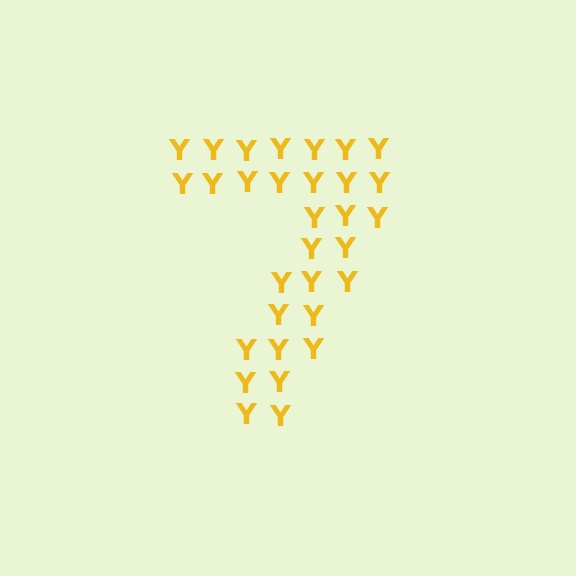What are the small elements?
The small elements are letter Y's.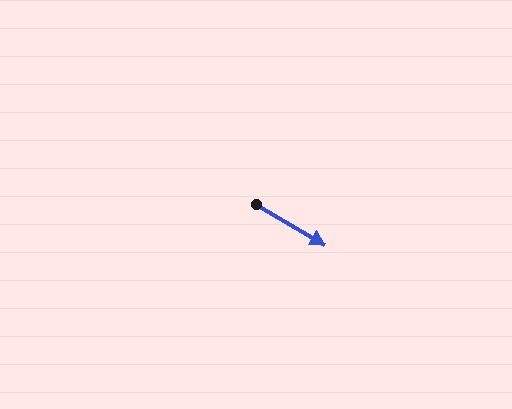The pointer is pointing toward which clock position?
Roughly 4 o'clock.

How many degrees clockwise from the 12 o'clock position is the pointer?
Approximately 120 degrees.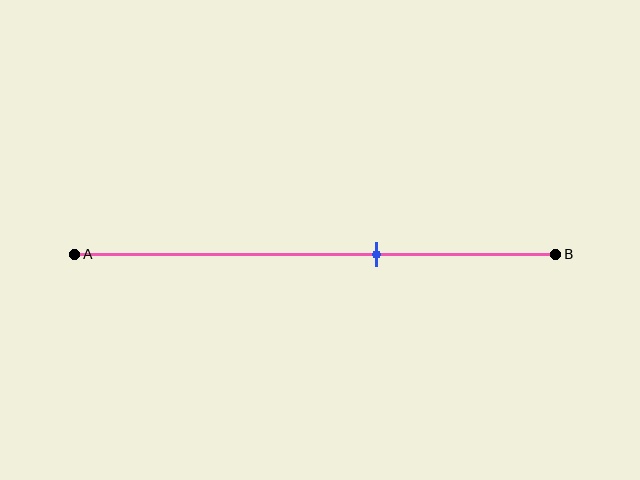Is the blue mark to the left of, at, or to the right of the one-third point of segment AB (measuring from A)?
The blue mark is to the right of the one-third point of segment AB.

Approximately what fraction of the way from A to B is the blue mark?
The blue mark is approximately 65% of the way from A to B.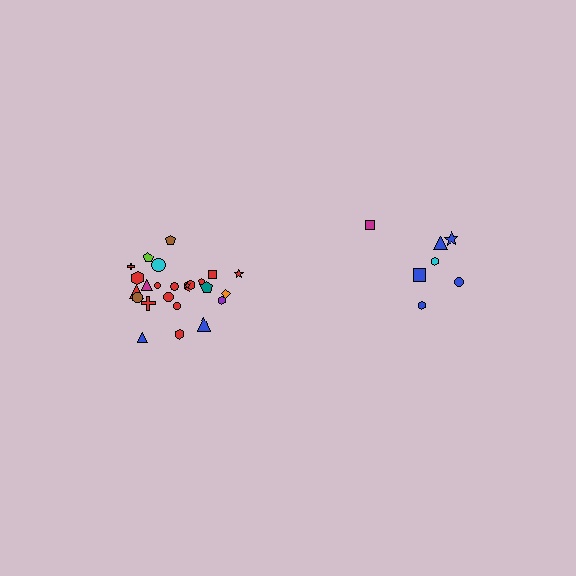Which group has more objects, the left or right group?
The left group.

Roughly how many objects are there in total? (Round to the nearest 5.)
Roughly 30 objects in total.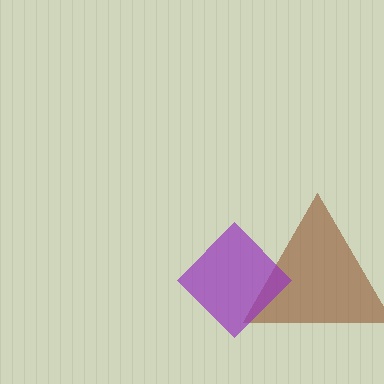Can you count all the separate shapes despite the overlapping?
Yes, there are 2 separate shapes.